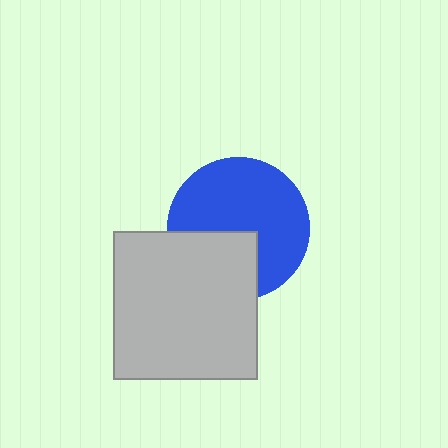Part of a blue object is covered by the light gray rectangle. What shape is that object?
It is a circle.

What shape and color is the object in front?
The object in front is a light gray rectangle.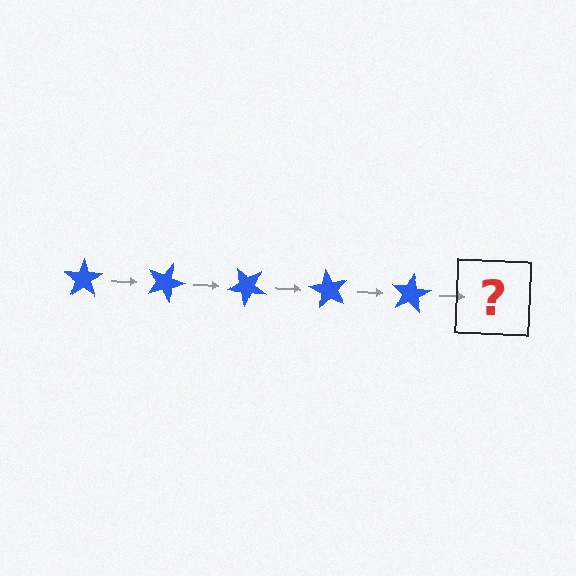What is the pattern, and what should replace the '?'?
The pattern is that the star rotates 20 degrees each step. The '?' should be a blue star rotated 100 degrees.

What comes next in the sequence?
The next element should be a blue star rotated 100 degrees.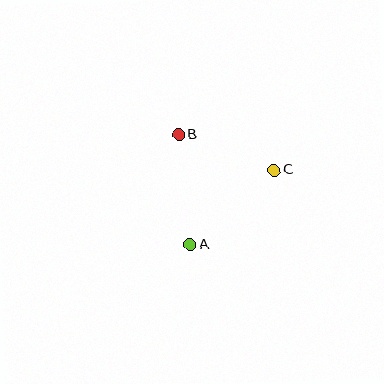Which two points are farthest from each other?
Points A and C are farthest from each other.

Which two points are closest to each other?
Points B and C are closest to each other.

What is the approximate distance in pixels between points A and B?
The distance between A and B is approximately 111 pixels.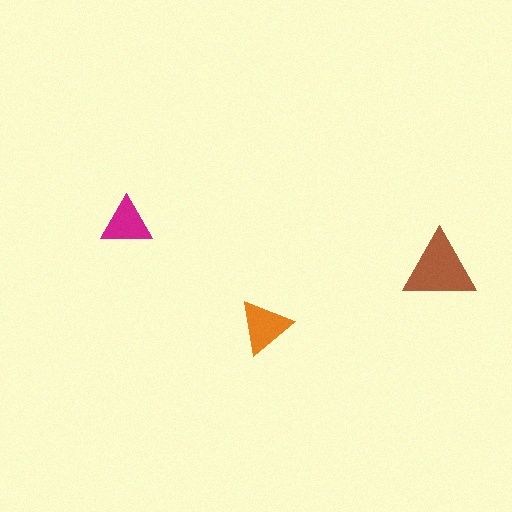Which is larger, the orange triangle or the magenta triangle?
The orange one.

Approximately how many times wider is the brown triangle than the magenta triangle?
About 1.5 times wider.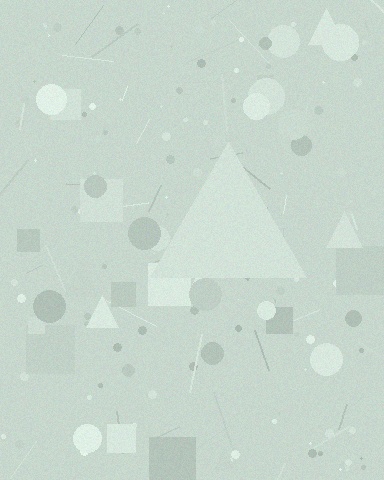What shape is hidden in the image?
A triangle is hidden in the image.